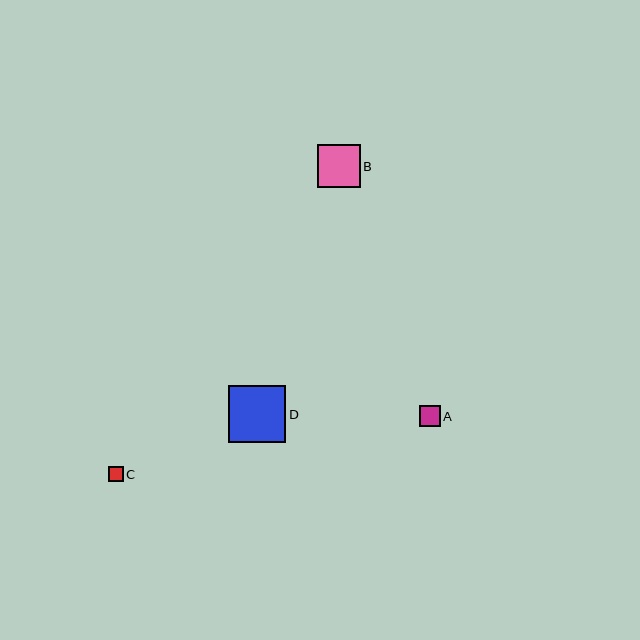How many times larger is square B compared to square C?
Square B is approximately 2.8 times the size of square C.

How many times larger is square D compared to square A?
Square D is approximately 2.7 times the size of square A.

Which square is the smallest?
Square C is the smallest with a size of approximately 15 pixels.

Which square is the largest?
Square D is the largest with a size of approximately 57 pixels.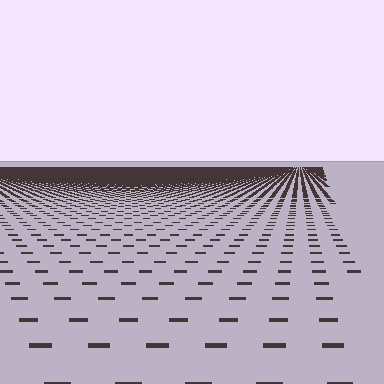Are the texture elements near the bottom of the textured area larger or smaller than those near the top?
Larger. Near the bottom, elements are closer to the viewer and appear at a bigger on-screen size.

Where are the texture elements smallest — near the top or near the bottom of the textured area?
Near the top.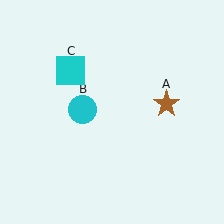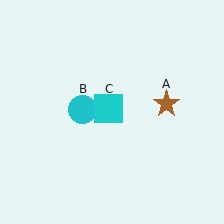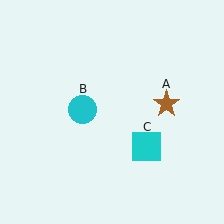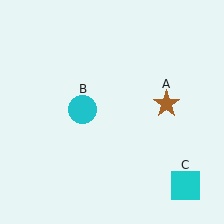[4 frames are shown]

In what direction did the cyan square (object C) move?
The cyan square (object C) moved down and to the right.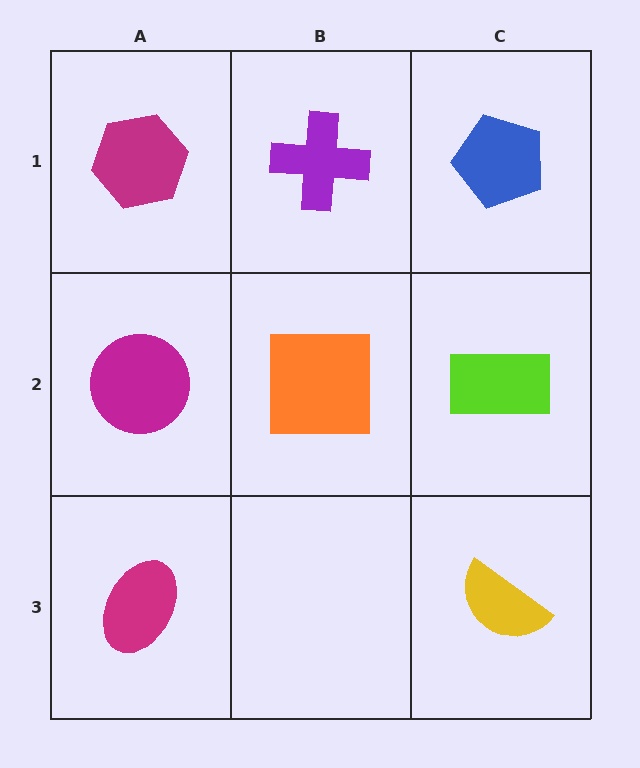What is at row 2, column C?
A lime rectangle.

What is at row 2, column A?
A magenta circle.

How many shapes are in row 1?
3 shapes.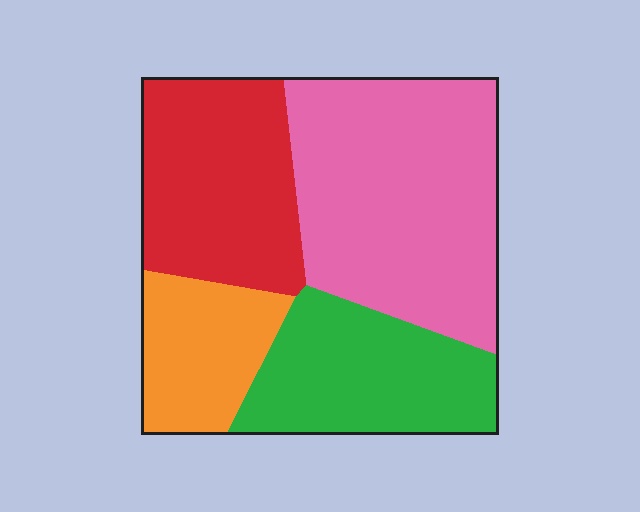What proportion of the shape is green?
Green takes up about one fifth (1/5) of the shape.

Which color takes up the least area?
Orange, at roughly 15%.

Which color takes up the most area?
Pink, at roughly 40%.